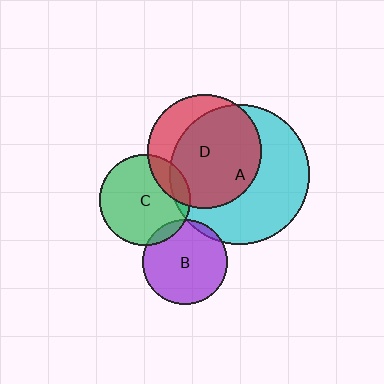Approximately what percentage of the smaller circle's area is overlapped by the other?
Approximately 5%.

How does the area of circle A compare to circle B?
Approximately 2.7 times.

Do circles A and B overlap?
Yes.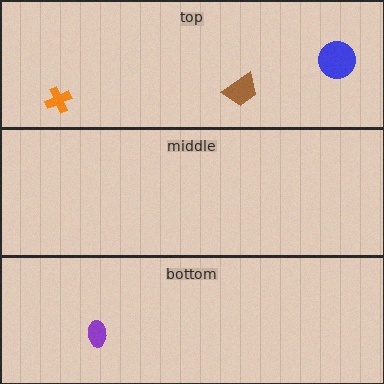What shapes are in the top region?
The orange cross, the brown trapezoid, the blue circle.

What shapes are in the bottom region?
The purple ellipse.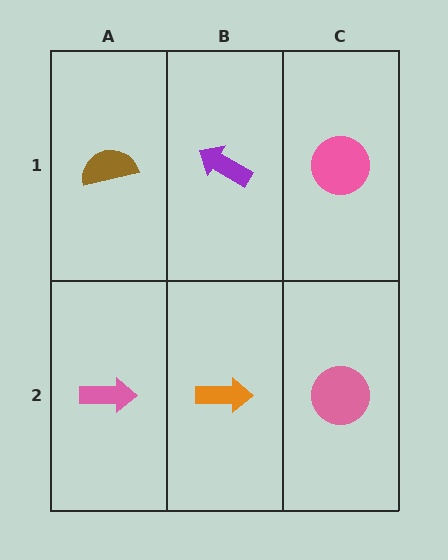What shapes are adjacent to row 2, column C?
A pink circle (row 1, column C), an orange arrow (row 2, column B).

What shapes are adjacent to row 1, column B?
An orange arrow (row 2, column B), a brown semicircle (row 1, column A), a pink circle (row 1, column C).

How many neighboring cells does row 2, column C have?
2.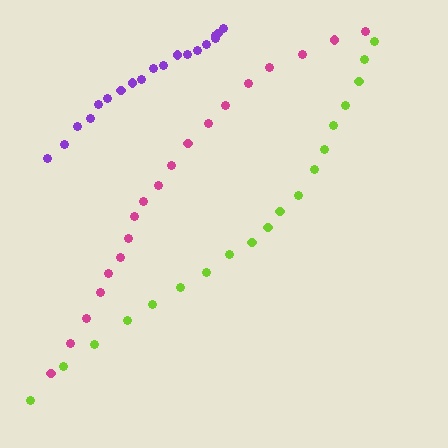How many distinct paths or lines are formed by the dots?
There are 3 distinct paths.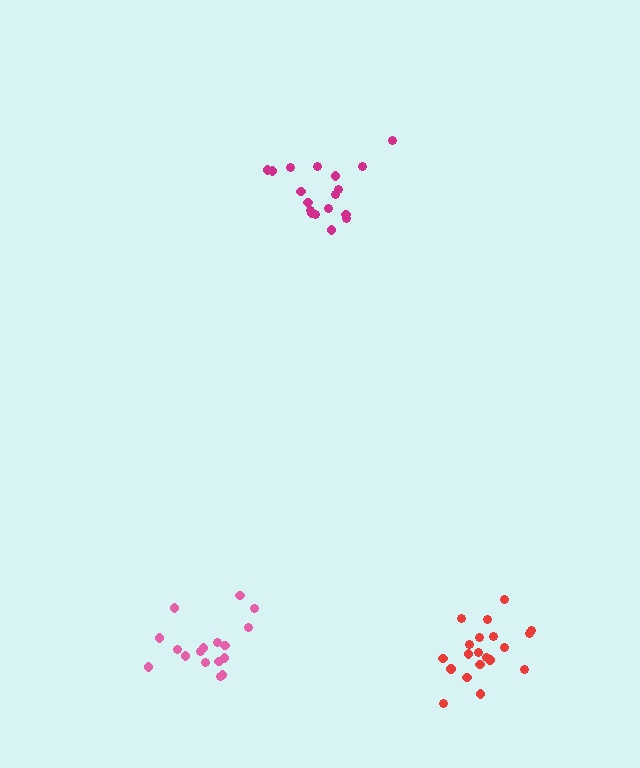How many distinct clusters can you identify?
There are 3 distinct clusters.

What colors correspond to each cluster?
The clusters are colored: pink, magenta, red.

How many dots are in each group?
Group 1: 17 dots, Group 2: 18 dots, Group 3: 20 dots (55 total).